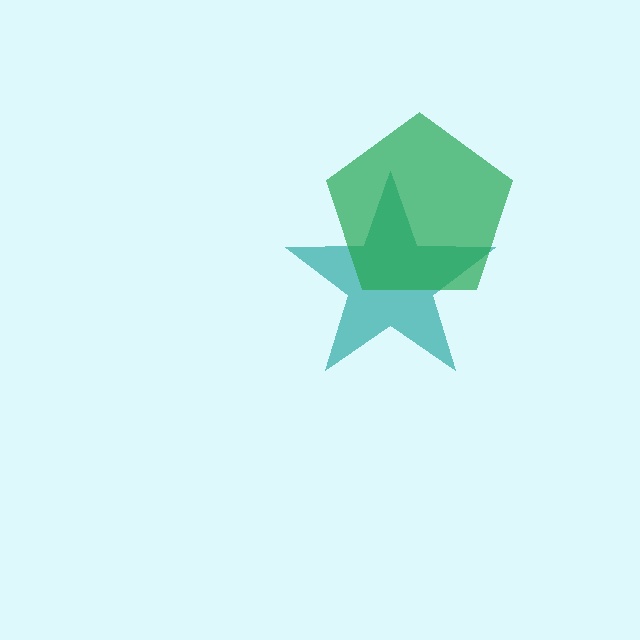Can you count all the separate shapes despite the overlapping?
Yes, there are 2 separate shapes.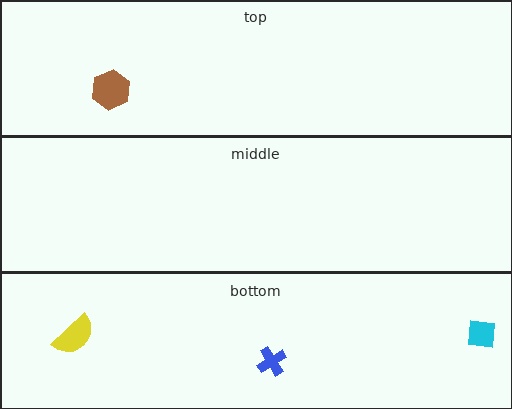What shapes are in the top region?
The brown hexagon.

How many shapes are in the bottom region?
3.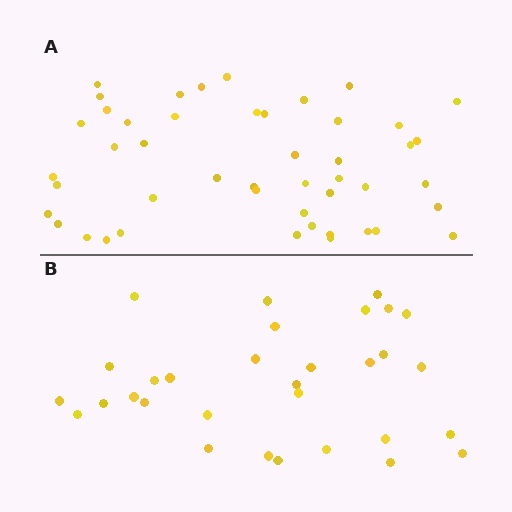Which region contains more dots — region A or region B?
Region A (the top region) has more dots.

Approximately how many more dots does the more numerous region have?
Region A has approximately 15 more dots than region B.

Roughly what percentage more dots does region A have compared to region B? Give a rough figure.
About 50% more.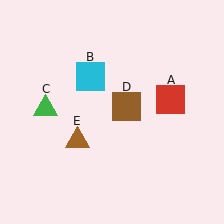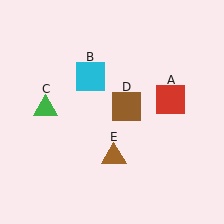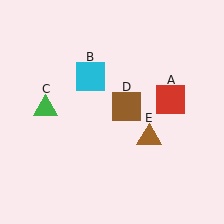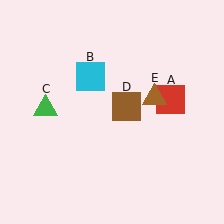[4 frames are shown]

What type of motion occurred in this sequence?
The brown triangle (object E) rotated counterclockwise around the center of the scene.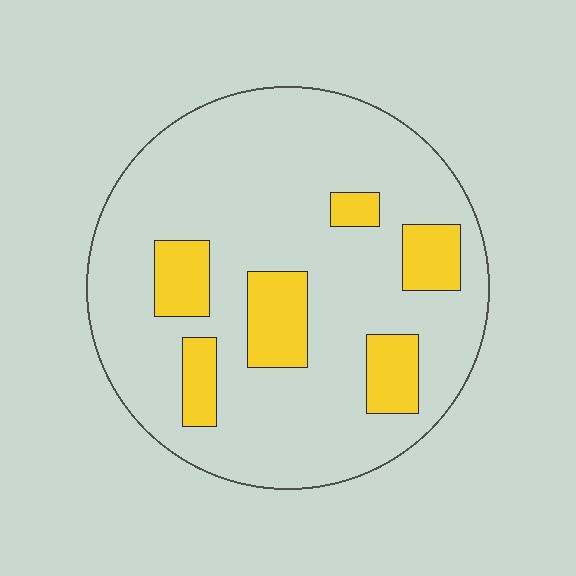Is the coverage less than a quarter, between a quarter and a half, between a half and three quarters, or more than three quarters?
Less than a quarter.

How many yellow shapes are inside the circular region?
6.